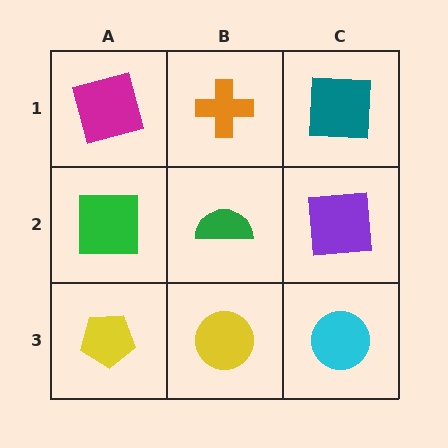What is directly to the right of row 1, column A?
An orange cross.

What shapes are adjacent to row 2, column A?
A magenta square (row 1, column A), a yellow pentagon (row 3, column A), a green semicircle (row 2, column B).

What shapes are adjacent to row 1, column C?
A purple square (row 2, column C), an orange cross (row 1, column B).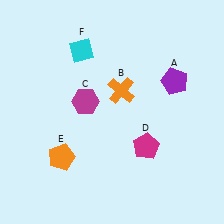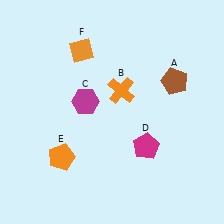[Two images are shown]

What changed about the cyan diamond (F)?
In Image 1, F is cyan. In Image 2, it changed to orange.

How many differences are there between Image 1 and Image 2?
There are 2 differences between the two images.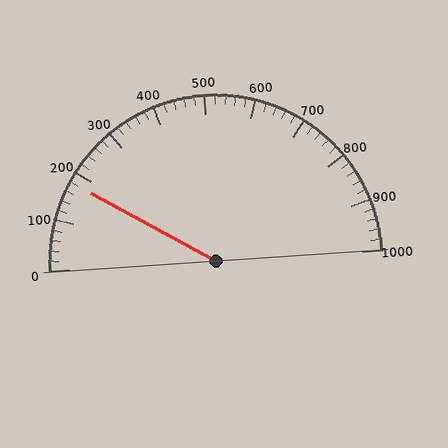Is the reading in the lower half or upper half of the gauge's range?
The reading is in the lower half of the range (0 to 1000).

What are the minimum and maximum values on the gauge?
The gauge ranges from 0 to 1000.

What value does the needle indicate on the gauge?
The needle indicates approximately 180.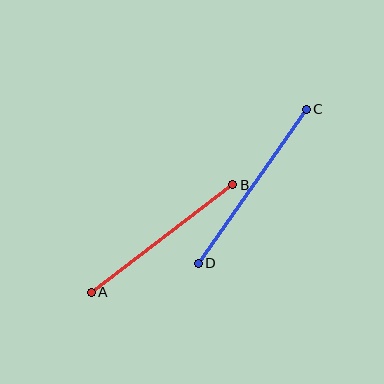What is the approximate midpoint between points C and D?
The midpoint is at approximately (252, 186) pixels.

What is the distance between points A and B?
The distance is approximately 178 pixels.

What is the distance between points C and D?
The distance is approximately 188 pixels.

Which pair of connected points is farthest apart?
Points C and D are farthest apart.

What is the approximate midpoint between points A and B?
The midpoint is at approximately (162, 239) pixels.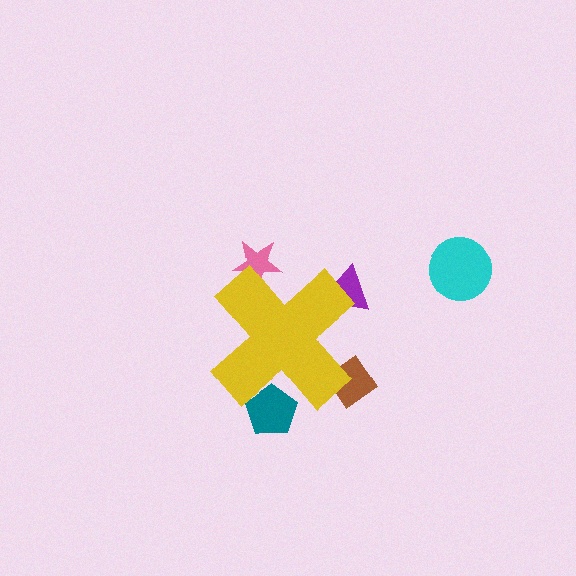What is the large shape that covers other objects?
A yellow cross.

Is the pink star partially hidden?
Yes, the pink star is partially hidden behind the yellow cross.